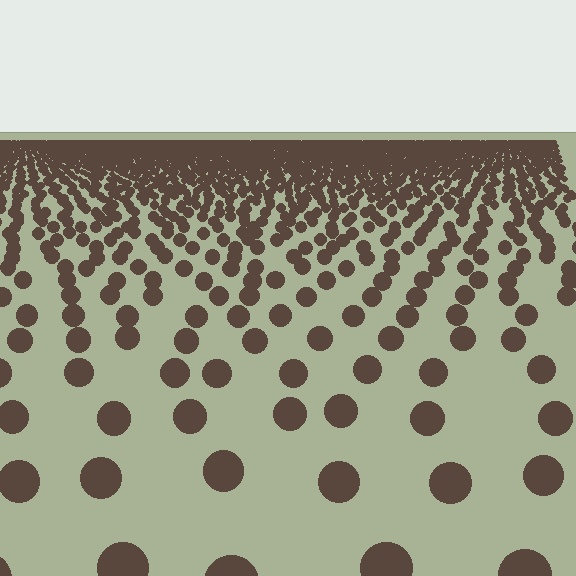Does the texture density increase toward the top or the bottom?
Density increases toward the top.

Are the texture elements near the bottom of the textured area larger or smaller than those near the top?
Larger. Near the bottom, elements are closer to the viewer and appear at a bigger on-screen size.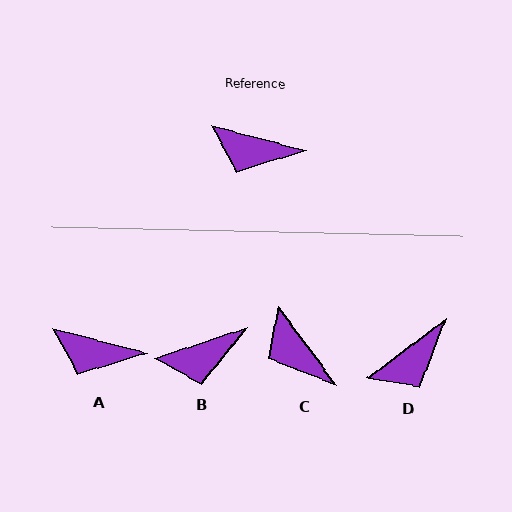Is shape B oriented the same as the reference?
No, it is off by about 34 degrees.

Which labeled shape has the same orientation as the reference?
A.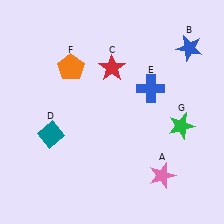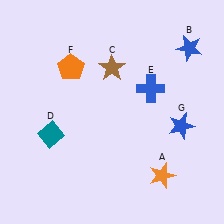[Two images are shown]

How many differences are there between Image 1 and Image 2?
There are 3 differences between the two images.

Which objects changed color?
A changed from pink to orange. C changed from red to brown. G changed from green to blue.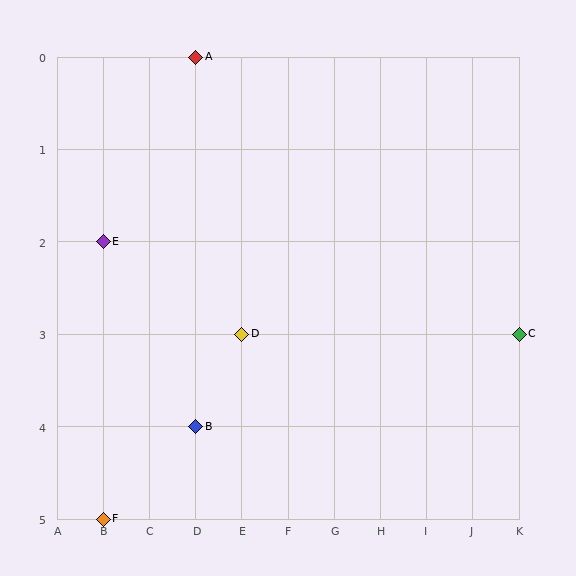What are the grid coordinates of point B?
Point B is at grid coordinates (D, 4).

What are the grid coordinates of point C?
Point C is at grid coordinates (K, 3).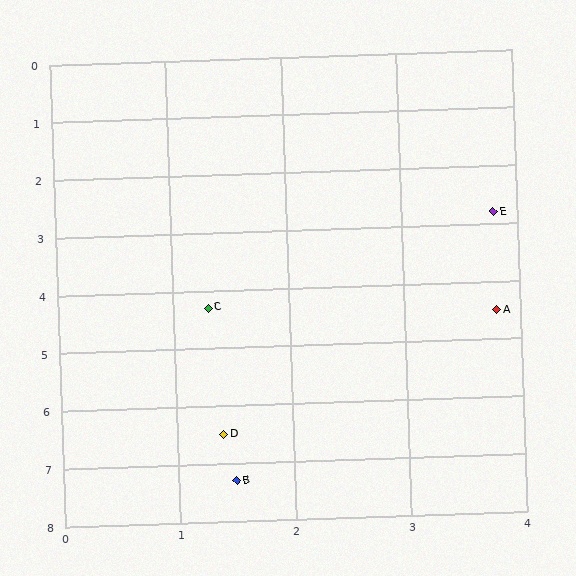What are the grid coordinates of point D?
Point D is at approximately (1.4, 6.5).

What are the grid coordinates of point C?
Point C is at approximately (1.3, 4.3).